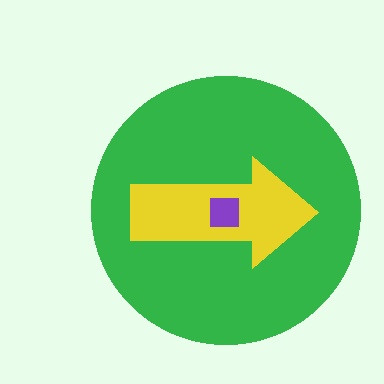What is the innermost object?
The purple square.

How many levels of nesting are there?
3.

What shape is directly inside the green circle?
The yellow arrow.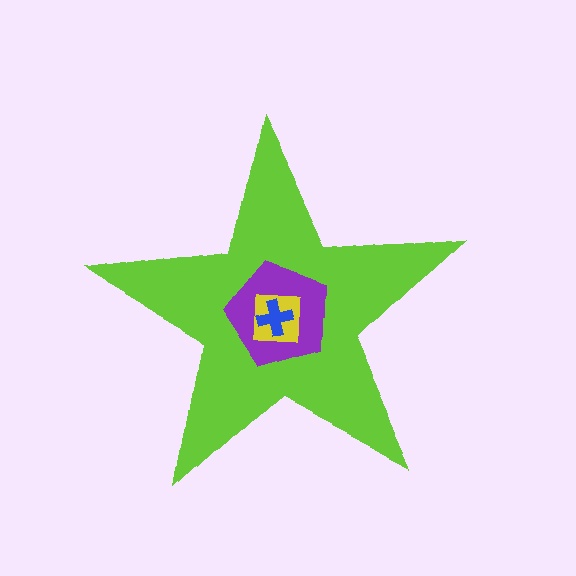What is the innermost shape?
The blue cross.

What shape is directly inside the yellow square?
The blue cross.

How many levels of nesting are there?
4.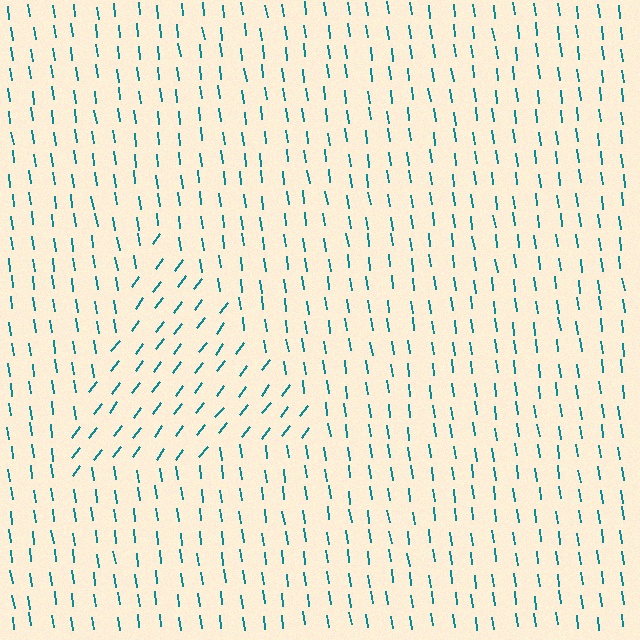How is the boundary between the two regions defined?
The boundary is defined purely by a change in line orientation (approximately 45 degrees difference). All lines are the same color and thickness.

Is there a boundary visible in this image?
Yes, there is a texture boundary formed by a change in line orientation.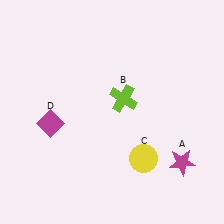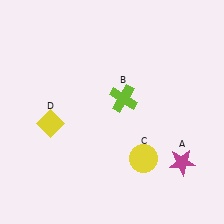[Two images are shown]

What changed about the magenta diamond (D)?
In Image 1, D is magenta. In Image 2, it changed to yellow.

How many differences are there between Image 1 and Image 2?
There is 1 difference between the two images.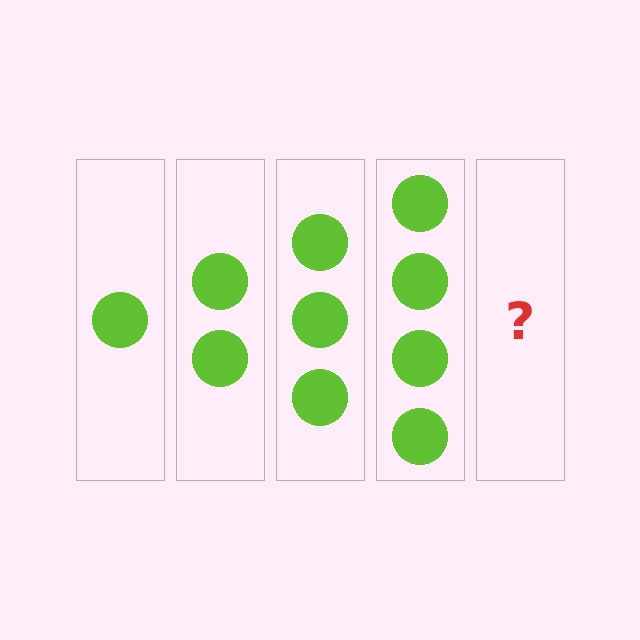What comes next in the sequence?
The next element should be 5 circles.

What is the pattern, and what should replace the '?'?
The pattern is that each step adds one more circle. The '?' should be 5 circles.